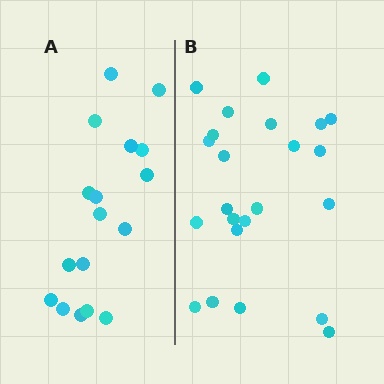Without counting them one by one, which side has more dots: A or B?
Region B (the right region) has more dots.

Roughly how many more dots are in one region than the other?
Region B has about 6 more dots than region A.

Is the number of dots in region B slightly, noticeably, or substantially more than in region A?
Region B has noticeably more, but not dramatically so. The ratio is roughly 1.4 to 1.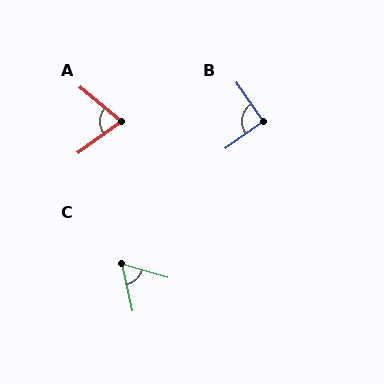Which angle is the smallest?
C, at approximately 61 degrees.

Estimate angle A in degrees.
Approximately 76 degrees.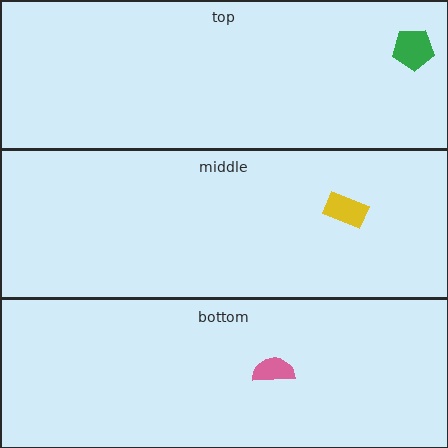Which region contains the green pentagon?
The top region.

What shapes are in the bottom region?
The pink semicircle.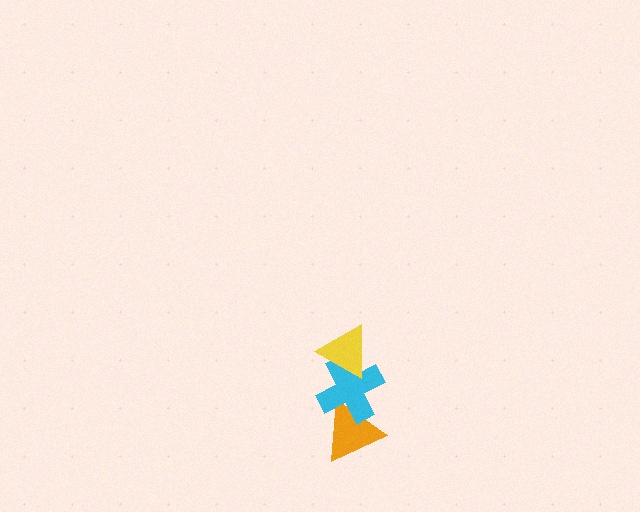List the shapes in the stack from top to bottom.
From top to bottom: the yellow triangle, the cyan cross, the orange triangle.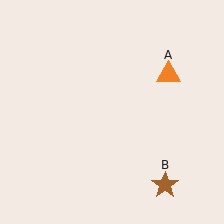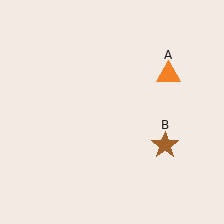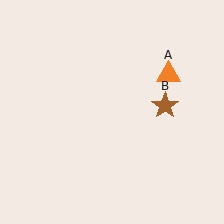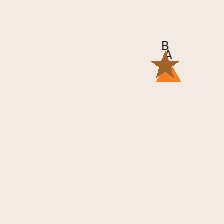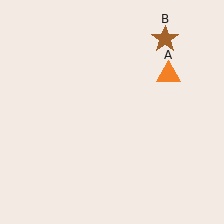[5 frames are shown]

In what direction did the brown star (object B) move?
The brown star (object B) moved up.